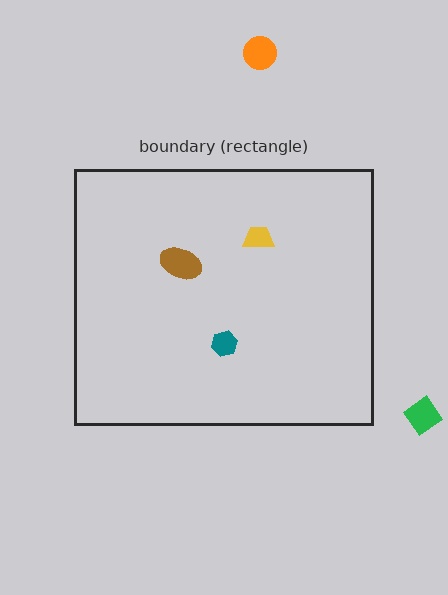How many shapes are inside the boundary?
3 inside, 2 outside.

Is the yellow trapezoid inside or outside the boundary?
Inside.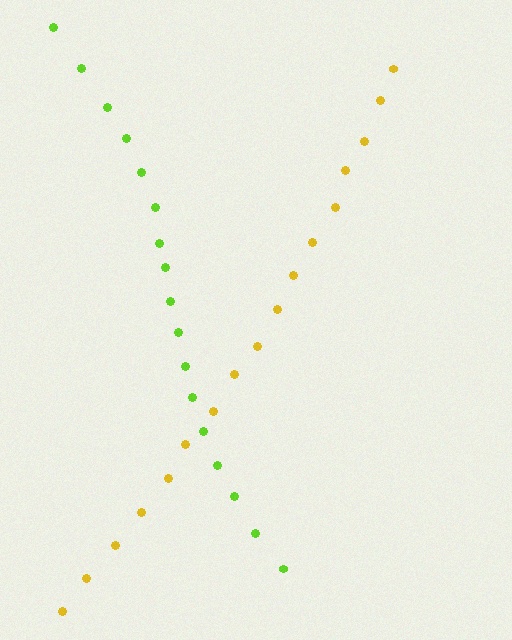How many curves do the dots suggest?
There are 2 distinct paths.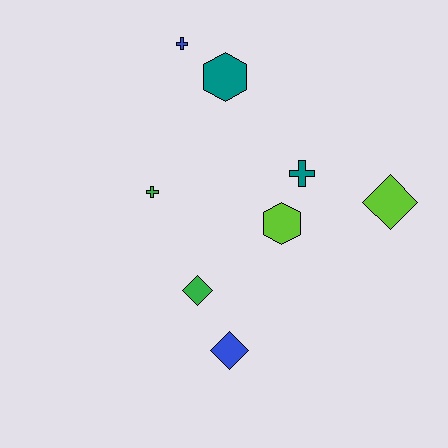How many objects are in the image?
There are 8 objects.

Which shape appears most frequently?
Diamond, with 3 objects.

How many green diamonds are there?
There is 1 green diamond.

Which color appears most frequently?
Lime, with 2 objects.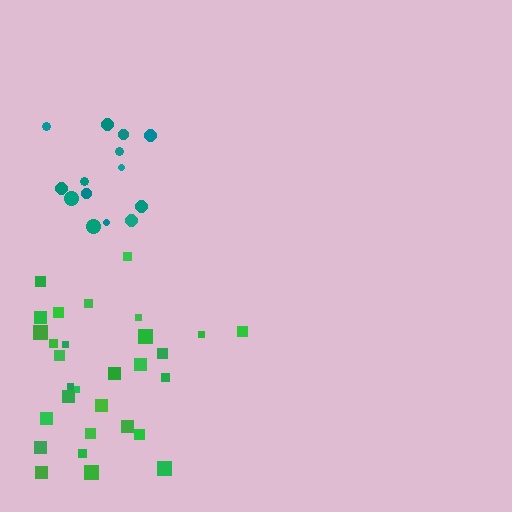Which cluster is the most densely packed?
Teal.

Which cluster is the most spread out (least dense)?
Green.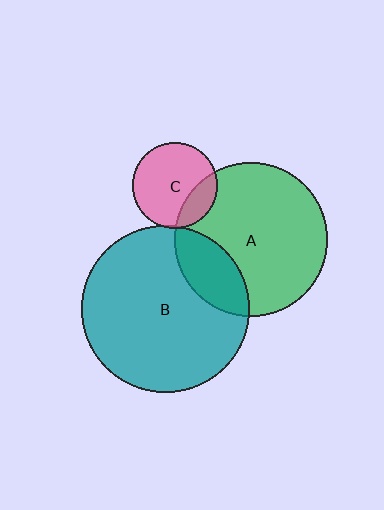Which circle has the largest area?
Circle B (teal).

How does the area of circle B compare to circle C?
Approximately 3.9 times.